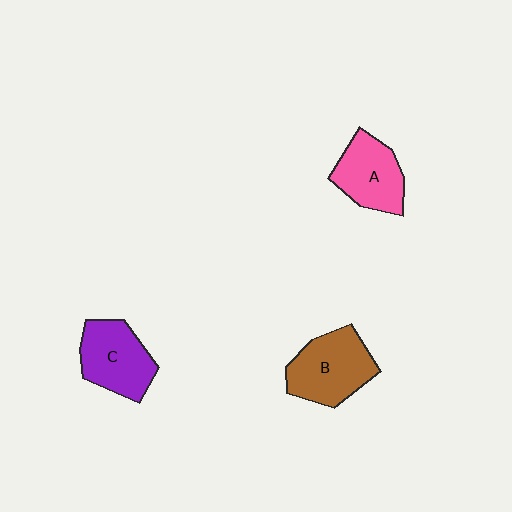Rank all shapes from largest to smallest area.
From largest to smallest: B (brown), C (purple), A (pink).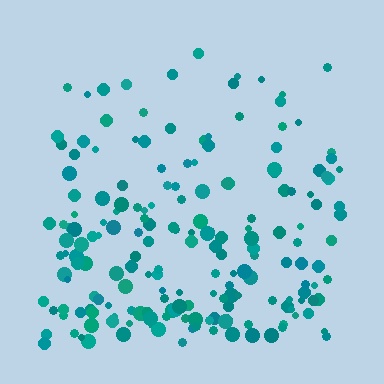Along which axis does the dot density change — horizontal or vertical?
Vertical.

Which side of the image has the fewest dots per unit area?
The top.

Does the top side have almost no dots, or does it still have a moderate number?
Still a moderate number, just noticeably fewer than the bottom.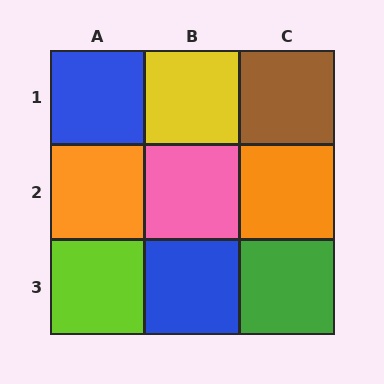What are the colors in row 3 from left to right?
Lime, blue, green.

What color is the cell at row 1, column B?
Yellow.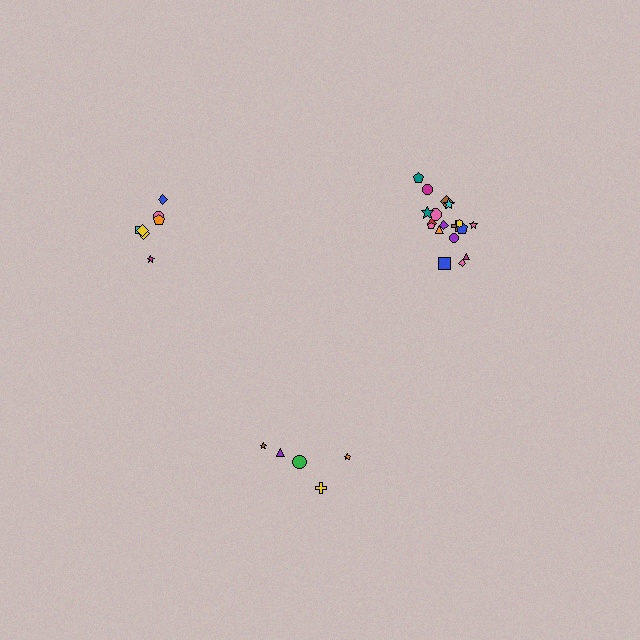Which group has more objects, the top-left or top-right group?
The top-right group.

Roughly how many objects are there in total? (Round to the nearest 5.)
Roughly 30 objects in total.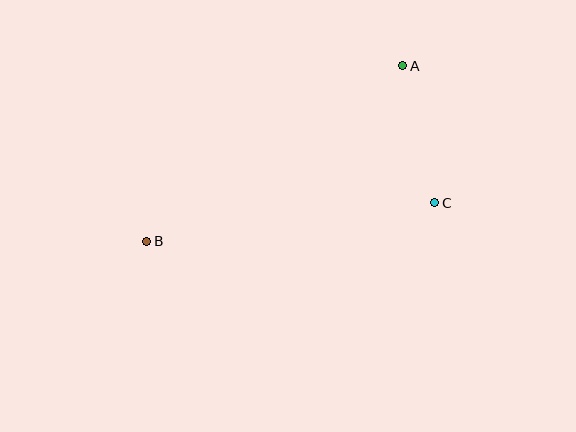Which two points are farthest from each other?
Points A and B are farthest from each other.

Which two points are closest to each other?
Points A and C are closest to each other.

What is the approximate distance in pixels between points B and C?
The distance between B and C is approximately 290 pixels.